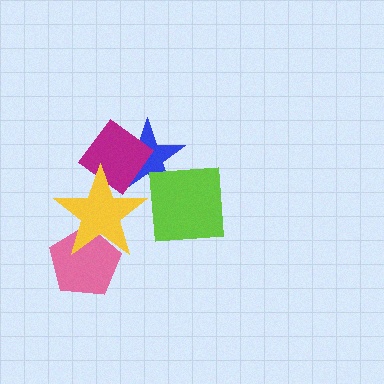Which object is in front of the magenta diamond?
The yellow star is in front of the magenta diamond.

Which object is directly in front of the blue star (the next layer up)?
The magenta diamond is directly in front of the blue star.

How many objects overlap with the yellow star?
4 objects overlap with the yellow star.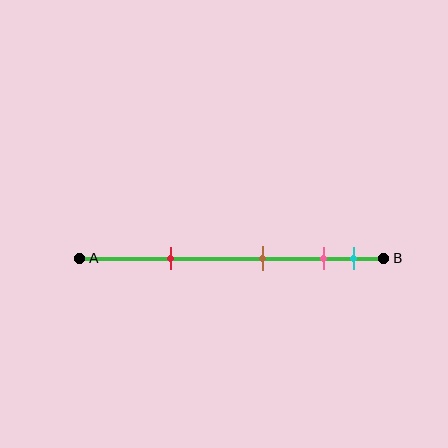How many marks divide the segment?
There are 4 marks dividing the segment.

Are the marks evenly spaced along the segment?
No, the marks are not evenly spaced.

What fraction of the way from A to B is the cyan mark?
The cyan mark is approximately 90% (0.9) of the way from A to B.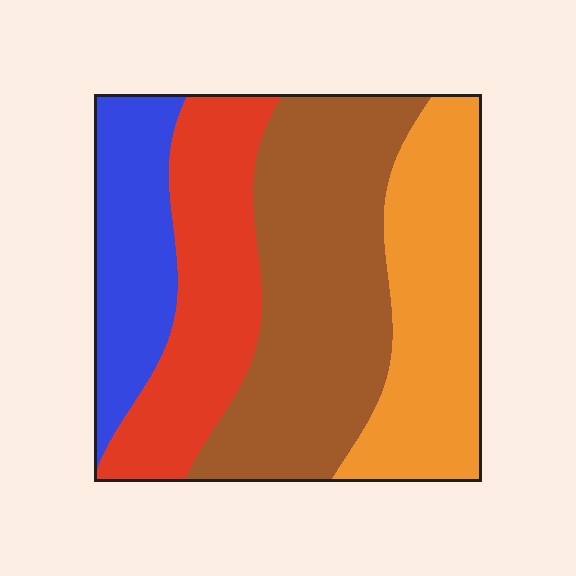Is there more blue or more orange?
Orange.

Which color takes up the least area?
Blue, at roughly 15%.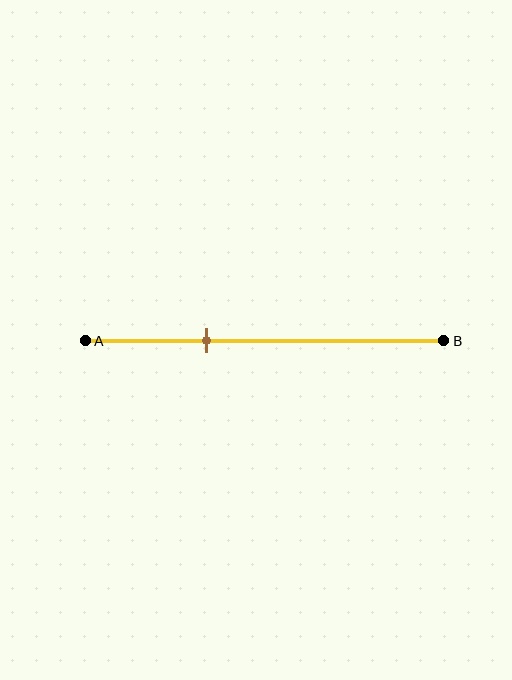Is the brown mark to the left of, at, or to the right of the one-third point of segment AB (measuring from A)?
The brown mark is approximately at the one-third point of segment AB.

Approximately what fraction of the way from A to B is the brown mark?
The brown mark is approximately 35% of the way from A to B.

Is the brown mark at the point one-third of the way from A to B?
Yes, the mark is approximately at the one-third point.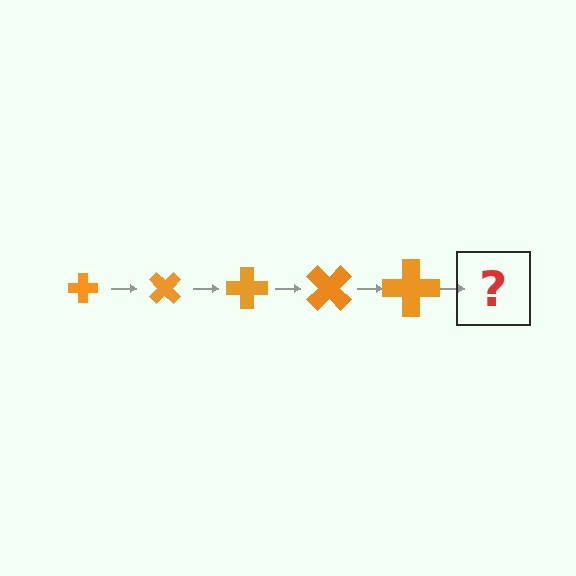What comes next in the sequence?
The next element should be a cross, larger than the previous one and rotated 225 degrees from the start.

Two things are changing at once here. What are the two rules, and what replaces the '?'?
The two rules are that the cross grows larger each step and it rotates 45 degrees each step. The '?' should be a cross, larger than the previous one and rotated 225 degrees from the start.